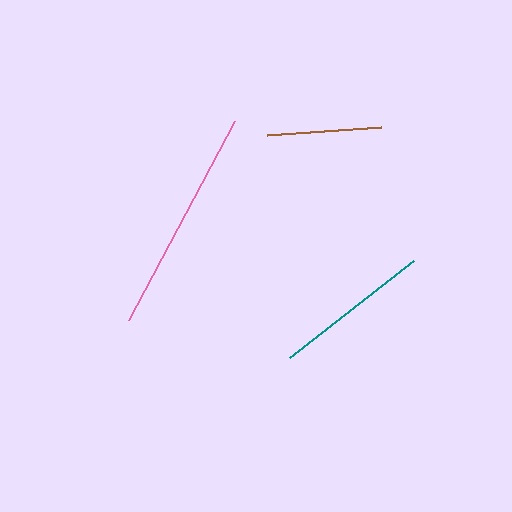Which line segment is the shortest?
The brown line is the shortest at approximately 115 pixels.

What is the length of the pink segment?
The pink segment is approximately 225 pixels long.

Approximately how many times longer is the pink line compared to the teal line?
The pink line is approximately 1.4 times the length of the teal line.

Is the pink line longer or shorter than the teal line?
The pink line is longer than the teal line.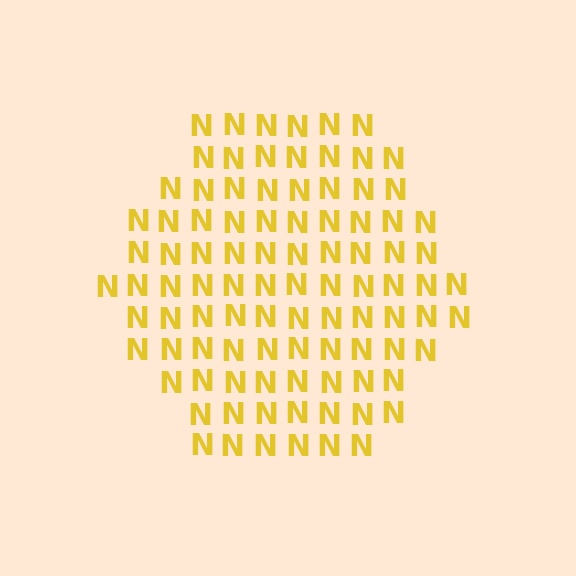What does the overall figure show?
The overall figure shows a hexagon.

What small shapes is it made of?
It is made of small letter N's.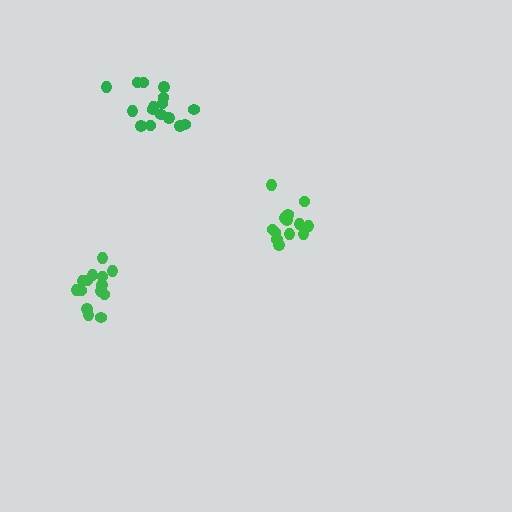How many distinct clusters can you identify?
There are 3 distinct clusters.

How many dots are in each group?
Group 1: 16 dots, Group 2: 13 dots, Group 3: 14 dots (43 total).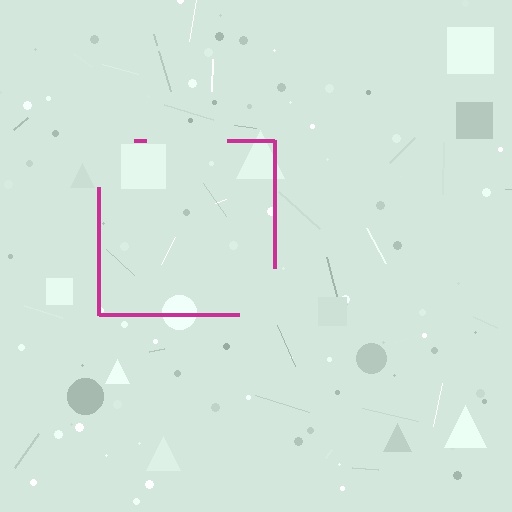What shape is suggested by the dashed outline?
The dashed outline suggests a square.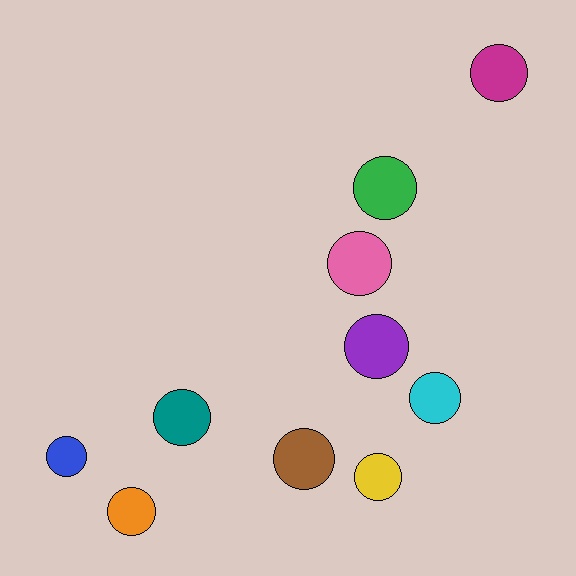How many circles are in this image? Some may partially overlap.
There are 10 circles.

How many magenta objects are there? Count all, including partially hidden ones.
There is 1 magenta object.